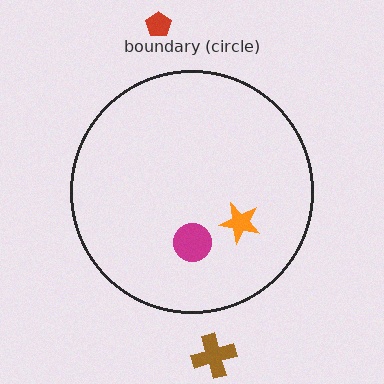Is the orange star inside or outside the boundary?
Inside.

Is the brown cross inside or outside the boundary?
Outside.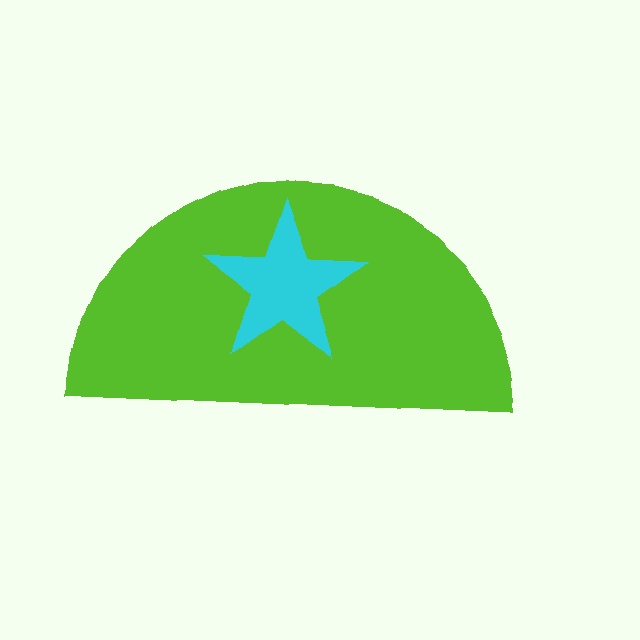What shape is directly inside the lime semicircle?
The cyan star.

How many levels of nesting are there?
2.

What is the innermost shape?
The cyan star.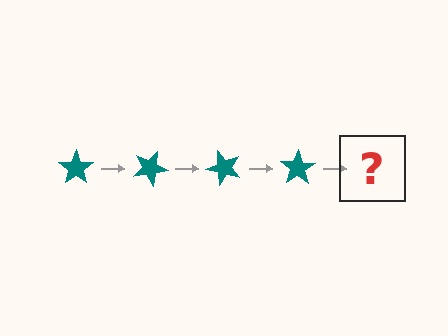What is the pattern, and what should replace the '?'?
The pattern is that the star rotates 25 degrees each step. The '?' should be a teal star rotated 100 degrees.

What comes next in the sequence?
The next element should be a teal star rotated 100 degrees.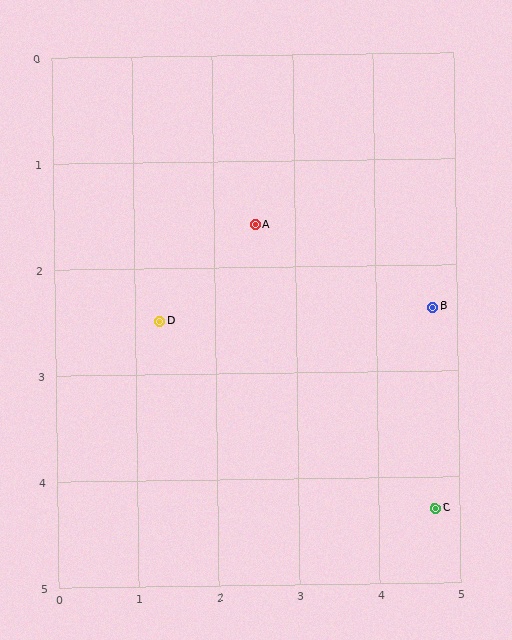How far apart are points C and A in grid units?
Points C and A are about 3.5 grid units apart.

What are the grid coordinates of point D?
Point D is at approximately (1.3, 2.5).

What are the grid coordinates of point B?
Point B is at approximately (4.7, 2.4).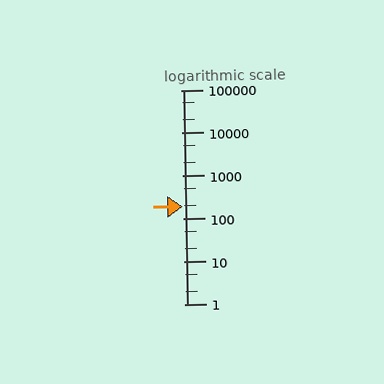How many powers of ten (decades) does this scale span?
The scale spans 5 decades, from 1 to 100000.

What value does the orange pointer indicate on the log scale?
The pointer indicates approximately 190.